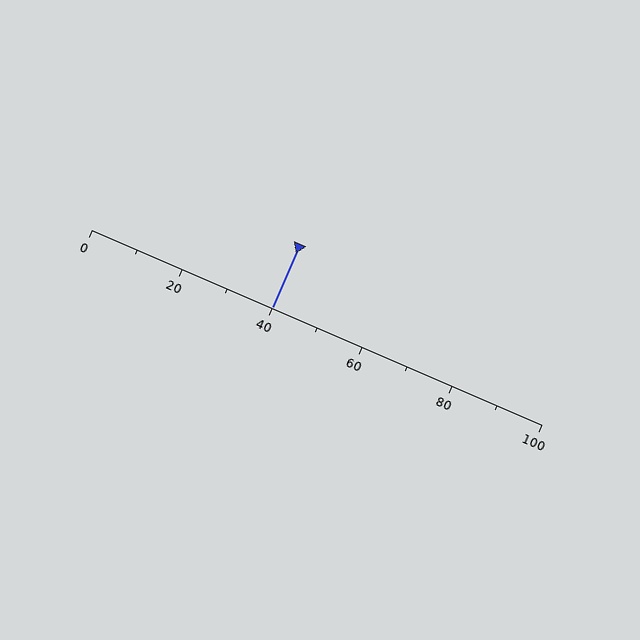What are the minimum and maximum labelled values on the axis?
The axis runs from 0 to 100.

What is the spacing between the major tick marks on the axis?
The major ticks are spaced 20 apart.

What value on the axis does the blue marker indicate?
The marker indicates approximately 40.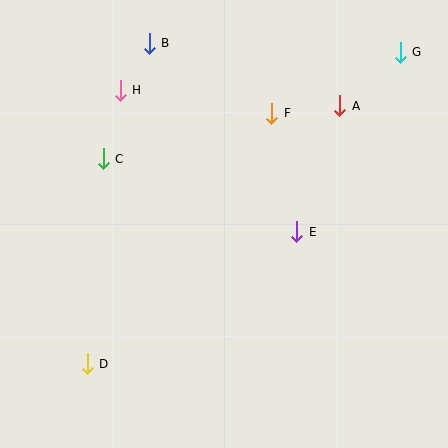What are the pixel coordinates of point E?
Point E is at (297, 232).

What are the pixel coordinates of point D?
Point D is at (87, 364).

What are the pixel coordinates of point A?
Point A is at (340, 106).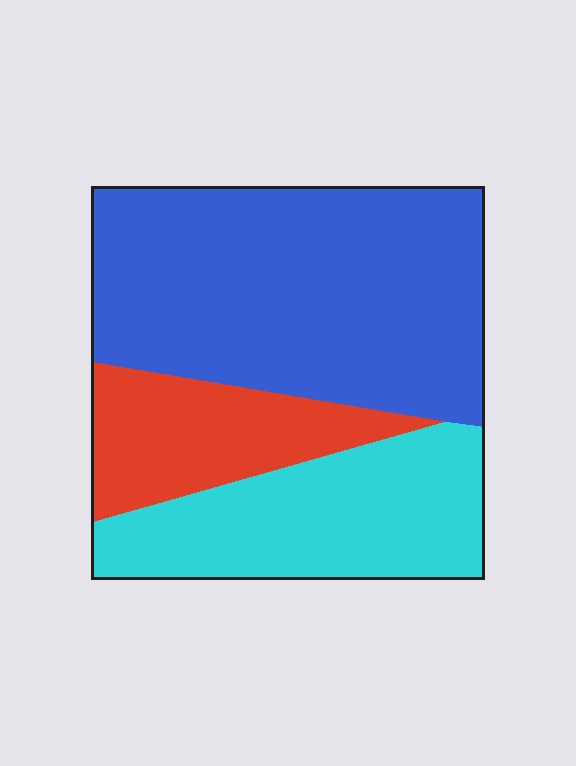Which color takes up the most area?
Blue, at roughly 55%.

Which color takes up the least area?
Red, at roughly 20%.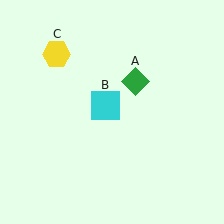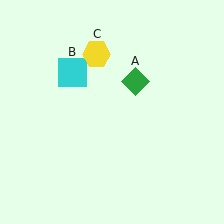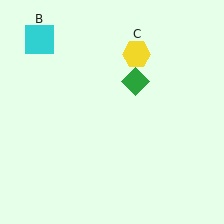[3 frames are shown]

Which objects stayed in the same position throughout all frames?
Green diamond (object A) remained stationary.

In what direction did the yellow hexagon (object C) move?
The yellow hexagon (object C) moved right.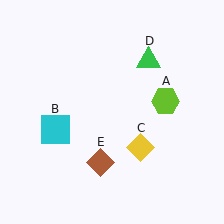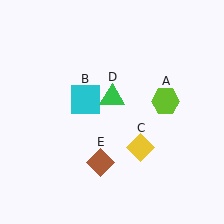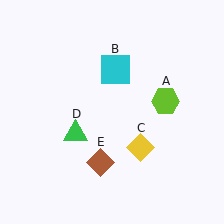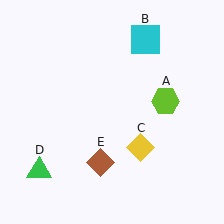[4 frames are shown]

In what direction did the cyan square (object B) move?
The cyan square (object B) moved up and to the right.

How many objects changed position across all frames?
2 objects changed position: cyan square (object B), green triangle (object D).